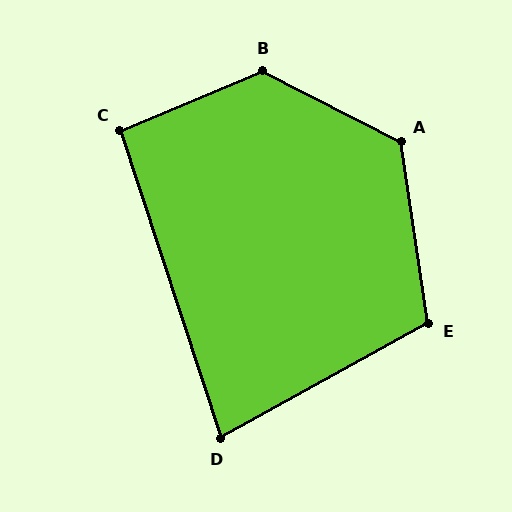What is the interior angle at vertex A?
Approximately 125 degrees (obtuse).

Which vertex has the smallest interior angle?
D, at approximately 79 degrees.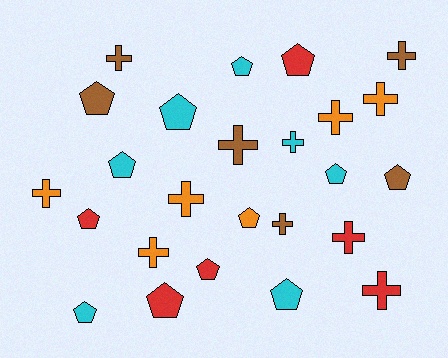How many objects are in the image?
There are 25 objects.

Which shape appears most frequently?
Pentagon, with 13 objects.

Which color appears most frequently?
Cyan, with 7 objects.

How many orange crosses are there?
There are 5 orange crosses.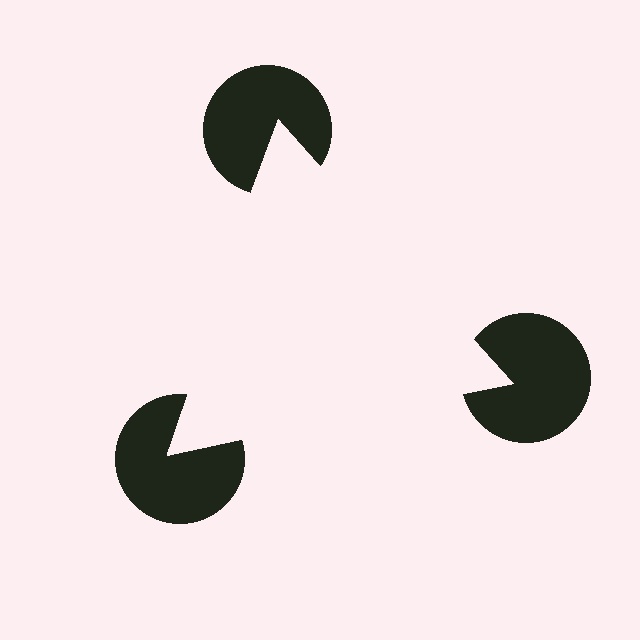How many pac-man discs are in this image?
There are 3 — one at each vertex of the illusory triangle.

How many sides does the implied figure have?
3 sides.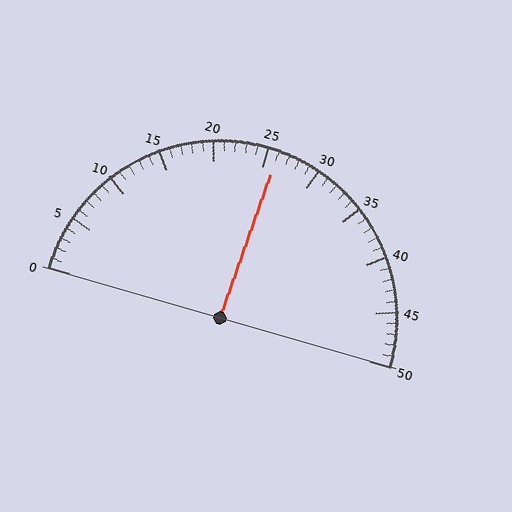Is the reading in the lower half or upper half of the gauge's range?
The reading is in the upper half of the range (0 to 50).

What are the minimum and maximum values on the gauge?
The gauge ranges from 0 to 50.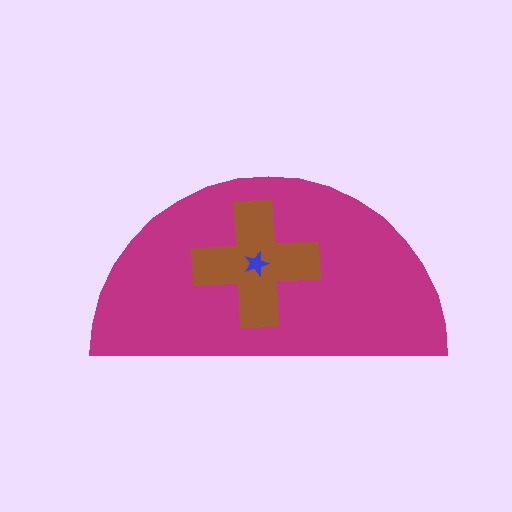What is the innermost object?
The blue star.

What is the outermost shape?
The magenta semicircle.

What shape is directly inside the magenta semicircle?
The brown cross.